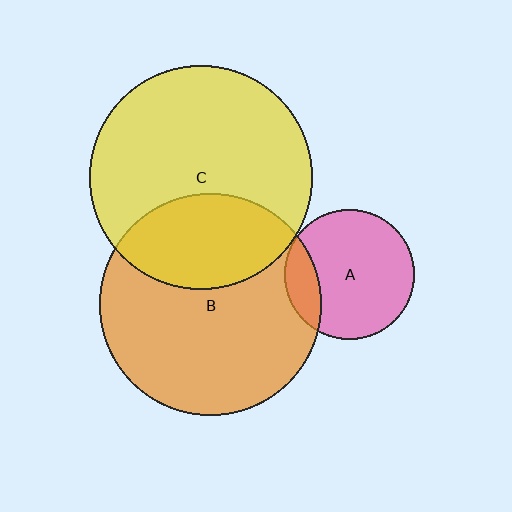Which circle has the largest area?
Circle C (yellow).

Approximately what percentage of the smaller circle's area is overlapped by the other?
Approximately 30%.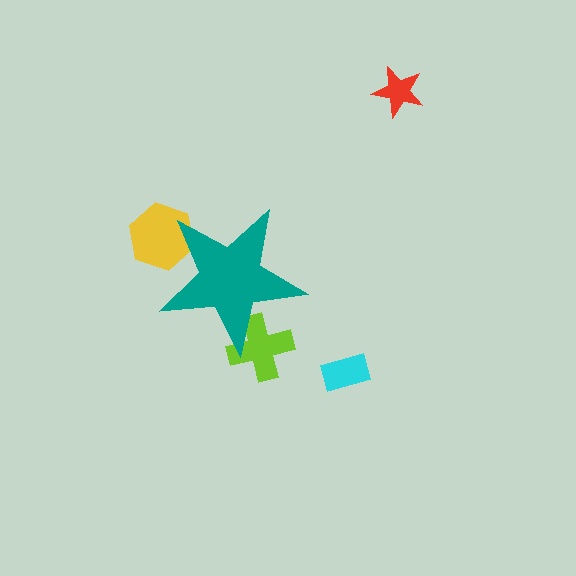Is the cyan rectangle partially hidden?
No, the cyan rectangle is fully visible.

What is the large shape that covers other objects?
A teal star.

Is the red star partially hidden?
No, the red star is fully visible.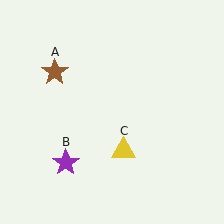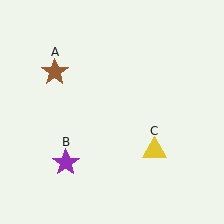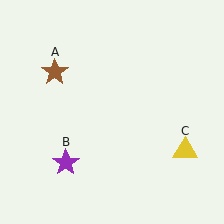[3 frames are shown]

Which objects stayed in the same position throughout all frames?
Brown star (object A) and purple star (object B) remained stationary.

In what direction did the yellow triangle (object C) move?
The yellow triangle (object C) moved right.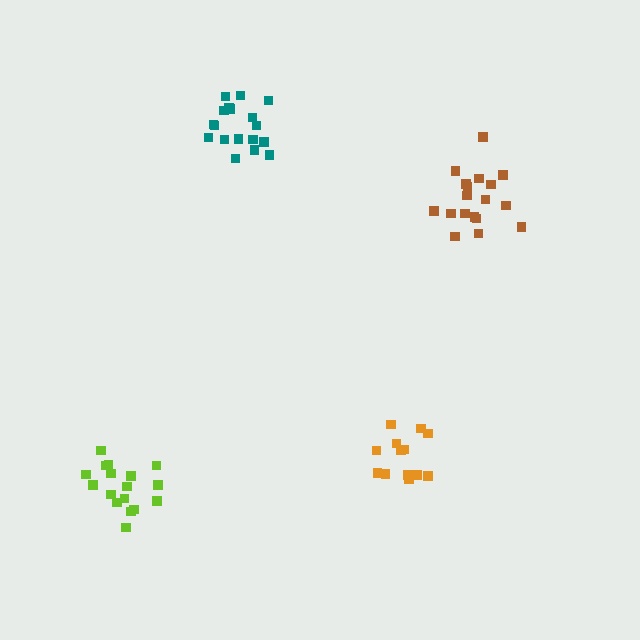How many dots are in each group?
Group 1: 17 dots, Group 2: 13 dots, Group 3: 18 dots, Group 4: 18 dots (66 total).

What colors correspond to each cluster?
The clusters are colored: lime, orange, teal, brown.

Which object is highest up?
The teal cluster is topmost.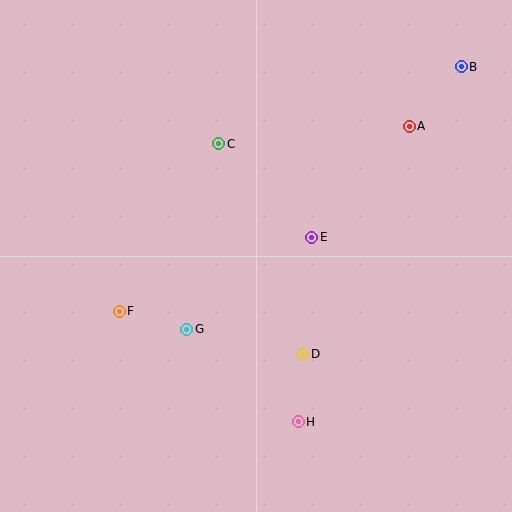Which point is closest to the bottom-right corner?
Point H is closest to the bottom-right corner.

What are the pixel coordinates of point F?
Point F is at (119, 311).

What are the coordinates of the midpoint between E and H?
The midpoint between E and H is at (305, 330).